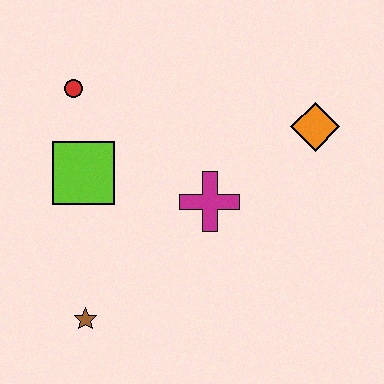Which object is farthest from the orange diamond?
The brown star is farthest from the orange diamond.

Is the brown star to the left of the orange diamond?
Yes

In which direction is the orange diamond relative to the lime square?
The orange diamond is to the right of the lime square.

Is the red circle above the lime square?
Yes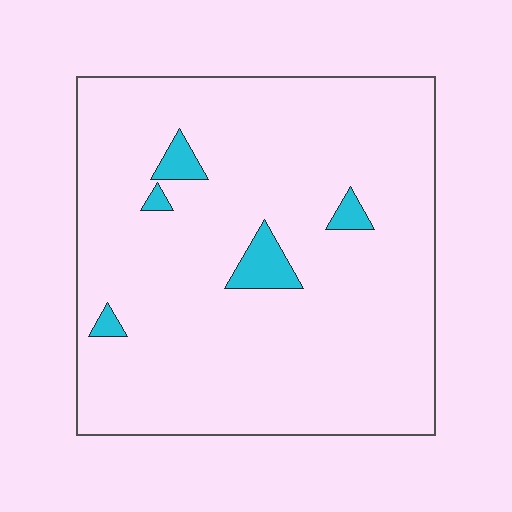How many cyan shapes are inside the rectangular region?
5.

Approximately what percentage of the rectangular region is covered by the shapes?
Approximately 5%.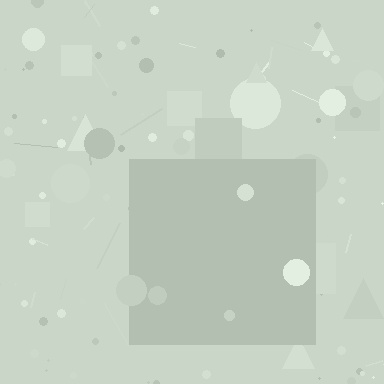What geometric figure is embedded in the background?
A square is embedded in the background.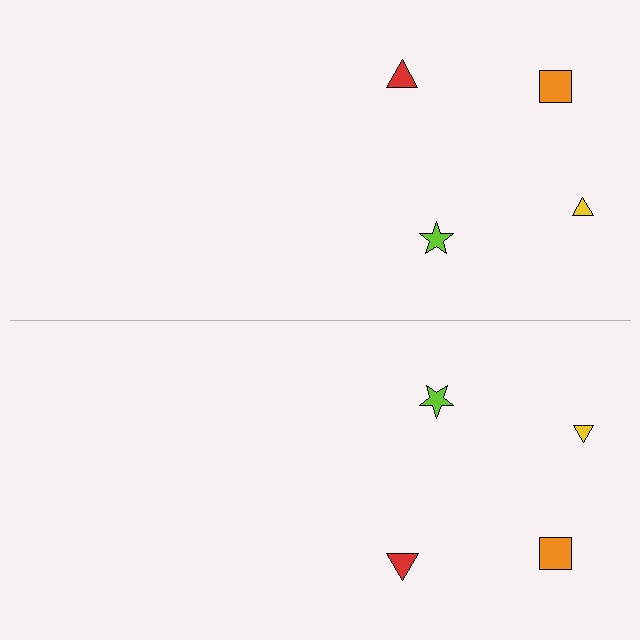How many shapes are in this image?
There are 8 shapes in this image.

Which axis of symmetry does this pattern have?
The pattern has a horizontal axis of symmetry running through the center of the image.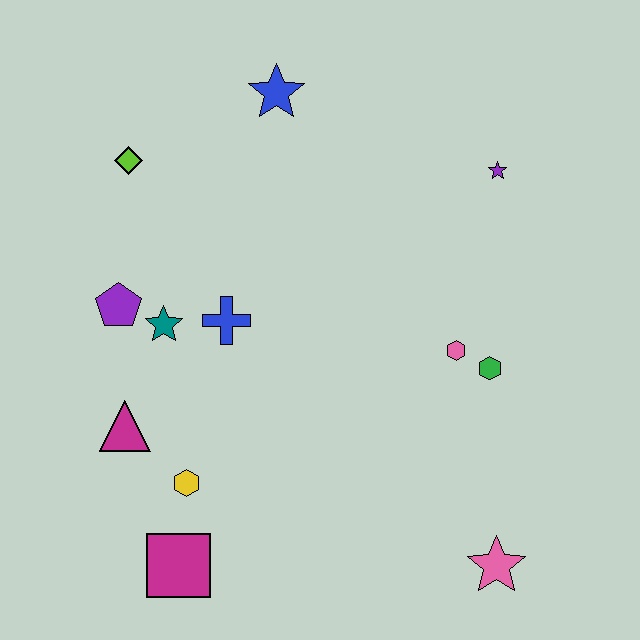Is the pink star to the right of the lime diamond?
Yes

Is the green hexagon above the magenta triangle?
Yes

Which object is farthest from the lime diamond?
The pink star is farthest from the lime diamond.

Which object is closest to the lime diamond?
The purple pentagon is closest to the lime diamond.